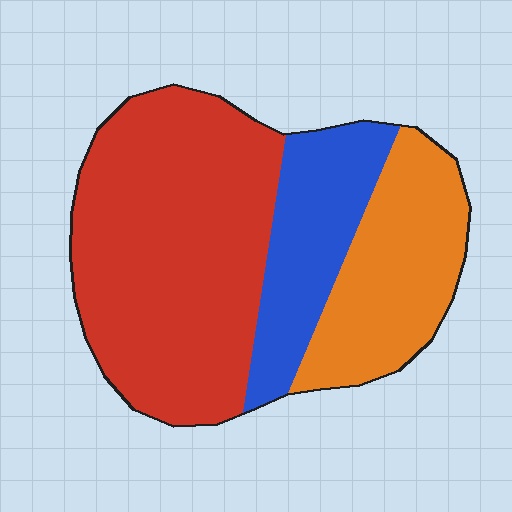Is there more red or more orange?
Red.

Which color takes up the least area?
Blue, at roughly 20%.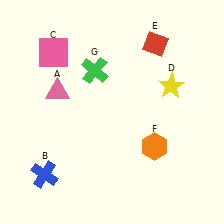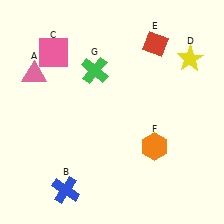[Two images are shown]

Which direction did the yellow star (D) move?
The yellow star (D) moved up.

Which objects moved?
The objects that moved are: the pink triangle (A), the blue cross (B), the yellow star (D).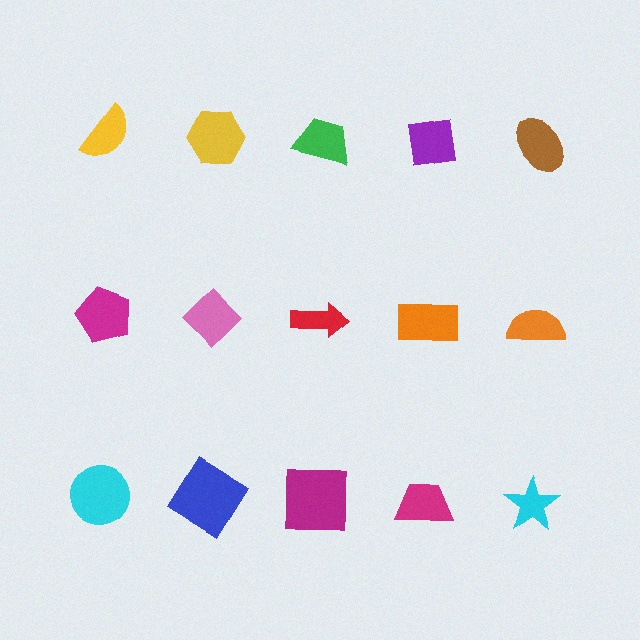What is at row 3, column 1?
A cyan circle.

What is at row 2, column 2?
A pink diamond.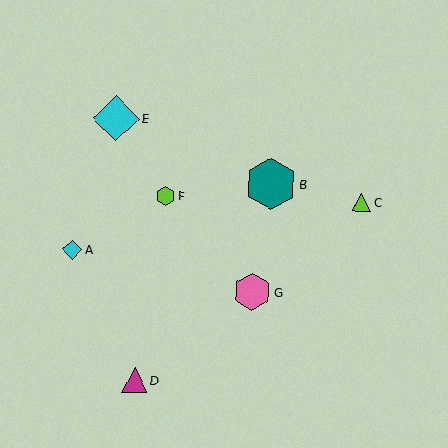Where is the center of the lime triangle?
The center of the lime triangle is at (361, 202).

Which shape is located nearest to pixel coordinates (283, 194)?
The teal hexagon (labeled B) at (271, 184) is nearest to that location.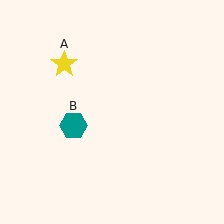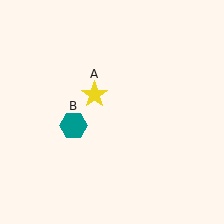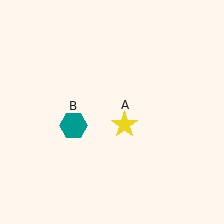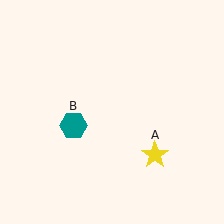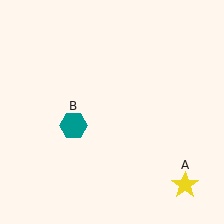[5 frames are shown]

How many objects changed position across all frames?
1 object changed position: yellow star (object A).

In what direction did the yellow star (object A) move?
The yellow star (object A) moved down and to the right.